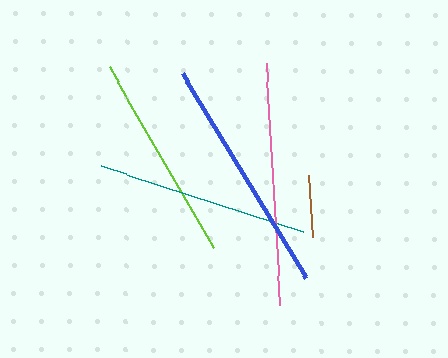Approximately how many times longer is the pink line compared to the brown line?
The pink line is approximately 3.9 times the length of the brown line.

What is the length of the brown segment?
The brown segment is approximately 62 pixels long.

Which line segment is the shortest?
The brown line is the shortest at approximately 62 pixels.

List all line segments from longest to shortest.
From longest to shortest: pink, blue, teal, lime, brown.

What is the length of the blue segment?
The blue segment is approximately 240 pixels long.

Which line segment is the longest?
The pink line is the longest at approximately 242 pixels.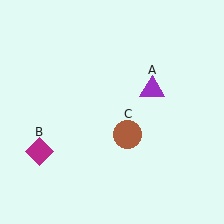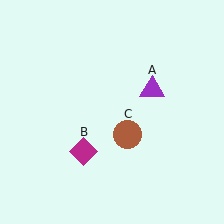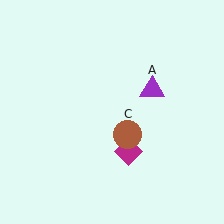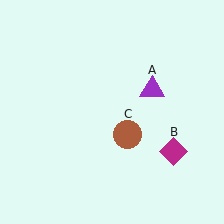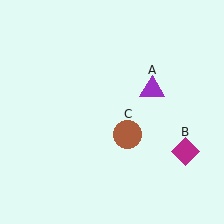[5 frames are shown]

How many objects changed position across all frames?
1 object changed position: magenta diamond (object B).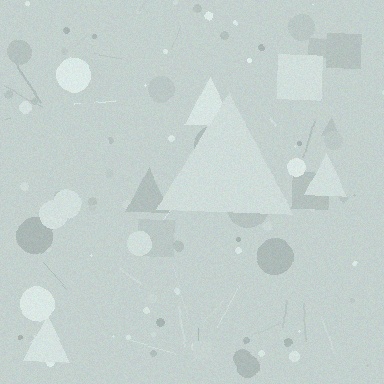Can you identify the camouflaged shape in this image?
The camouflaged shape is a triangle.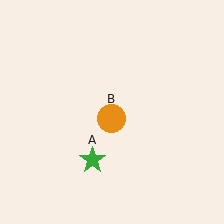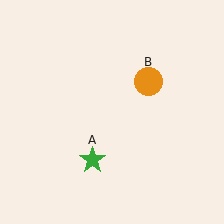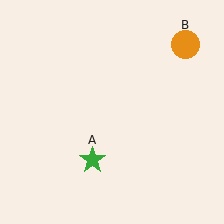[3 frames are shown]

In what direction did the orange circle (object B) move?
The orange circle (object B) moved up and to the right.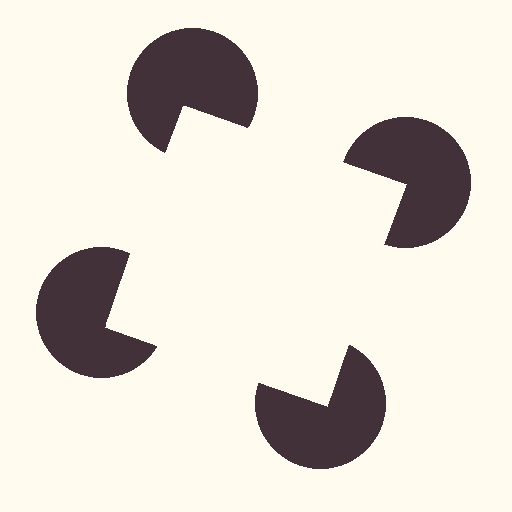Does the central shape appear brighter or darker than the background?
It typically appears slightly brighter than the background, even though no actual brightness change is drawn.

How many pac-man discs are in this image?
There are 4 — one at each vertex of the illusory square.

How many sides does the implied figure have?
4 sides.